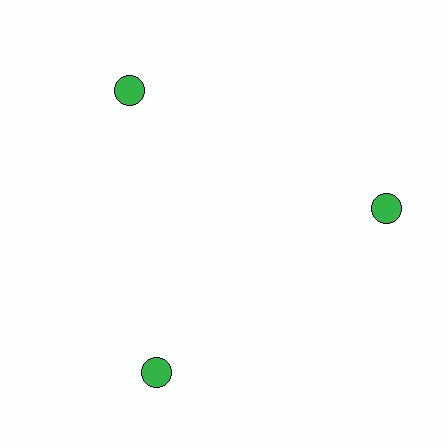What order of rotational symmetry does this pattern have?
This pattern has 3-fold rotational symmetry.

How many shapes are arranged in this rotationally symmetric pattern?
There are 3 shapes, arranged in 3 groups of 1.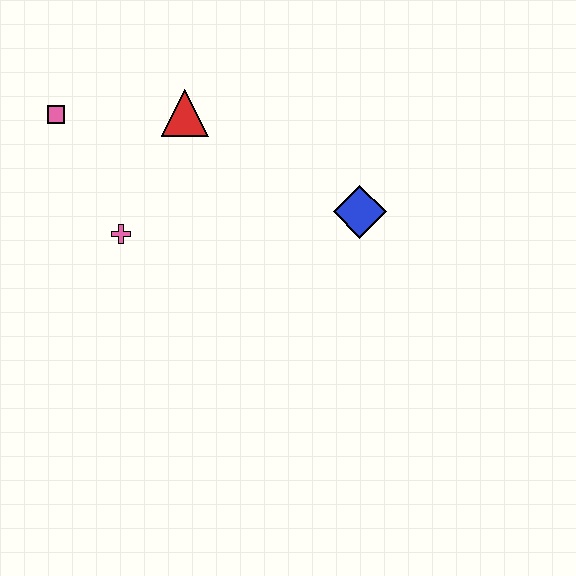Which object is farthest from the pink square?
The blue diamond is farthest from the pink square.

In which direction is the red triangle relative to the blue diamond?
The red triangle is to the left of the blue diamond.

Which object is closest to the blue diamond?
The red triangle is closest to the blue diamond.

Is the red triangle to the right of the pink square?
Yes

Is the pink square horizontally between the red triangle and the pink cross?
No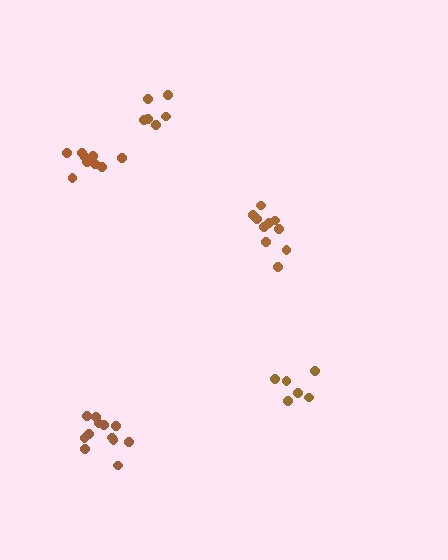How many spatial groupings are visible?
There are 5 spatial groupings.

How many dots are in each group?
Group 1: 6 dots, Group 2: 10 dots, Group 3: 6 dots, Group 4: 12 dots, Group 5: 9 dots (43 total).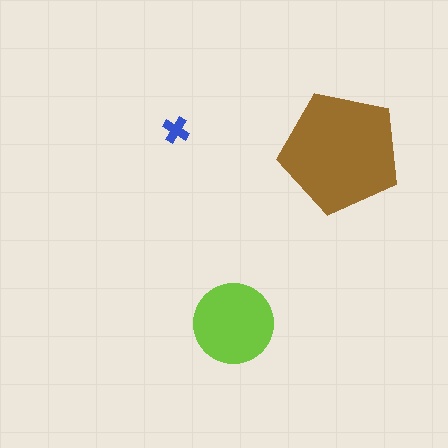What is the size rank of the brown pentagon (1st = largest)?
1st.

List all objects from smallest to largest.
The blue cross, the lime circle, the brown pentagon.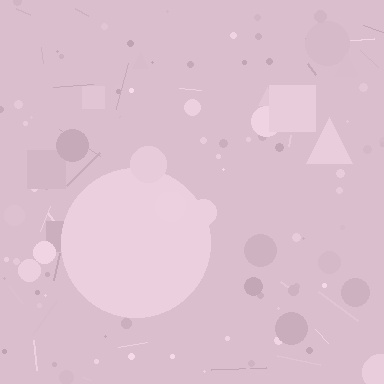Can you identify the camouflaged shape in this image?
The camouflaged shape is a circle.